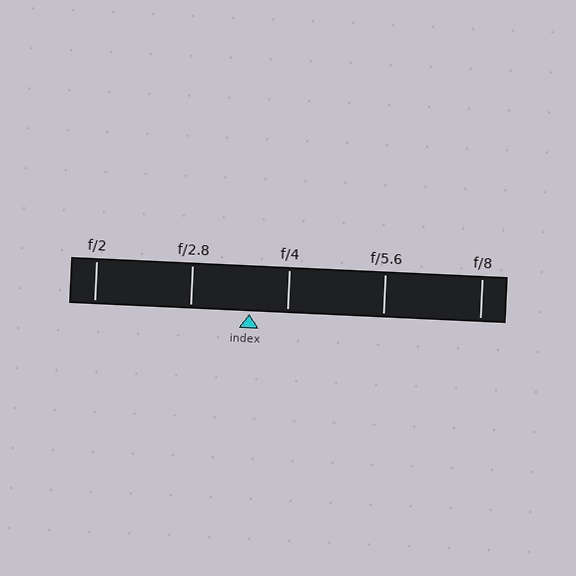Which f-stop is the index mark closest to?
The index mark is closest to f/4.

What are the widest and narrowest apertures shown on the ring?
The widest aperture shown is f/2 and the narrowest is f/8.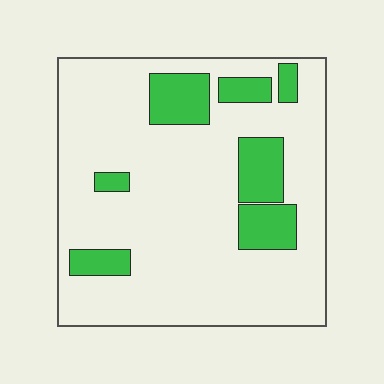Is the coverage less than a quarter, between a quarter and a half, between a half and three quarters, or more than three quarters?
Less than a quarter.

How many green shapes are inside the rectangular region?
7.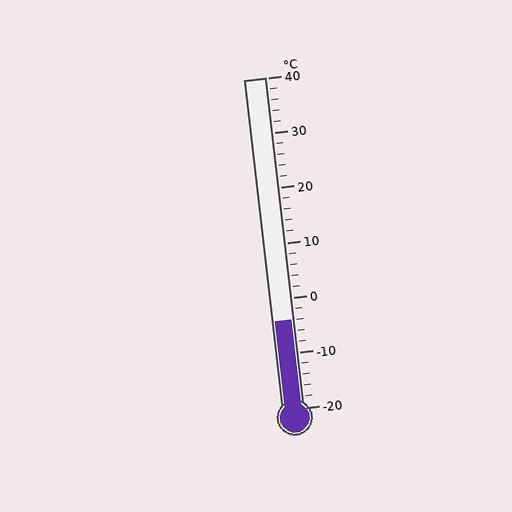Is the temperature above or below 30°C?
The temperature is below 30°C.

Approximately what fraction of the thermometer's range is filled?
The thermometer is filled to approximately 25% of its range.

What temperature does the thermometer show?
The thermometer shows approximately -4°C.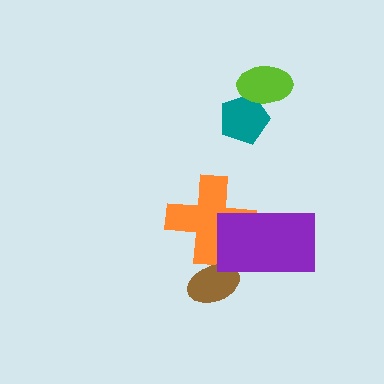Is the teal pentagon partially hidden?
Yes, it is partially covered by another shape.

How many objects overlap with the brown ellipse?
2 objects overlap with the brown ellipse.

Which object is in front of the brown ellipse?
The purple rectangle is in front of the brown ellipse.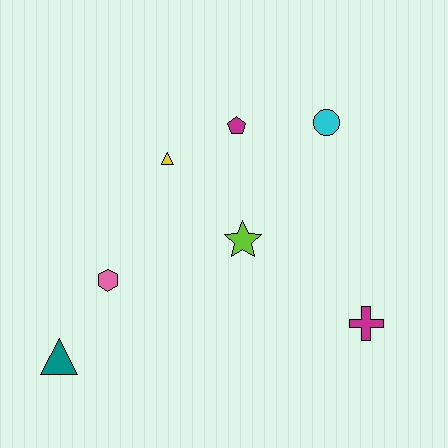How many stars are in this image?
There is 1 star.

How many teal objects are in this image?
There is 1 teal object.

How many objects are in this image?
There are 7 objects.